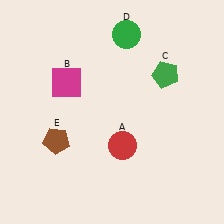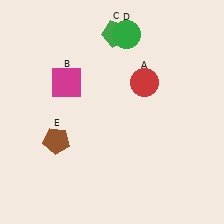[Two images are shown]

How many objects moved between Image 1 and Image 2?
2 objects moved between the two images.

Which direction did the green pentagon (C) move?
The green pentagon (C) moved left.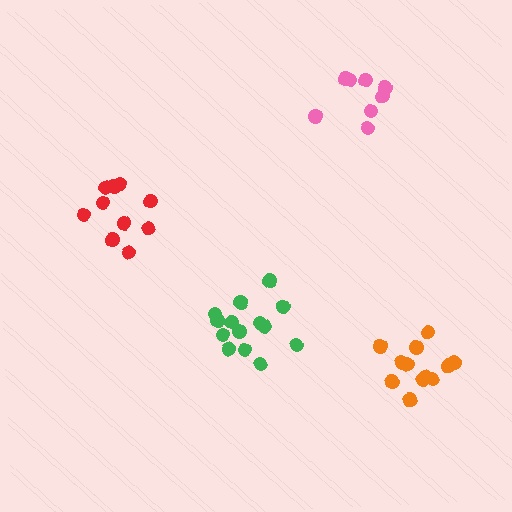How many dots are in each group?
Group 1: 8 dots, Group 2: 14 dots, Group 3: 12 dots, Group 4: 10 dots (44 total).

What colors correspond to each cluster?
The clusters are colored: pink, green, orange, red.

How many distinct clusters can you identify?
There are 4 distinct clusters.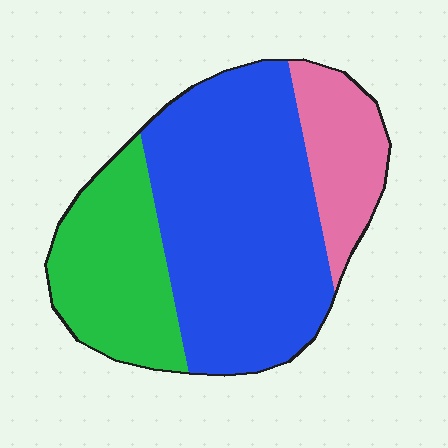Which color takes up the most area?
Blue, at roughly 55%.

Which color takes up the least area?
Pink, at roughly 15%.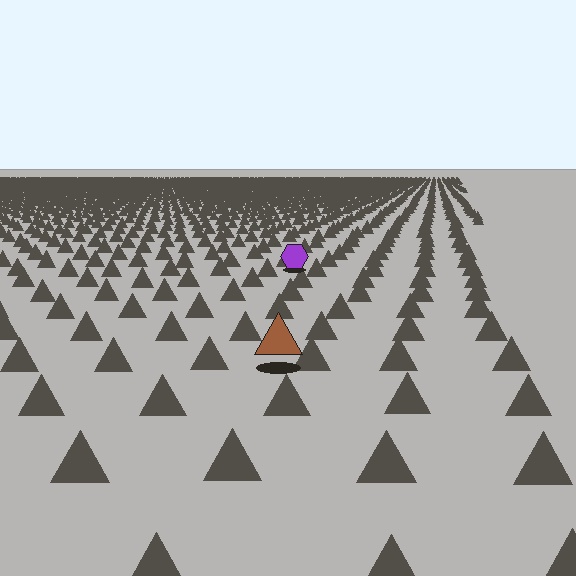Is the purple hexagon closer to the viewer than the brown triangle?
No. The brown triangle is closer — you can tell from the texture gradient: the ground texture is coarser near it.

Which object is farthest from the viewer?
The purple hexagon is farthest from the viewer. It appears smaller and the ground texture around it is denser.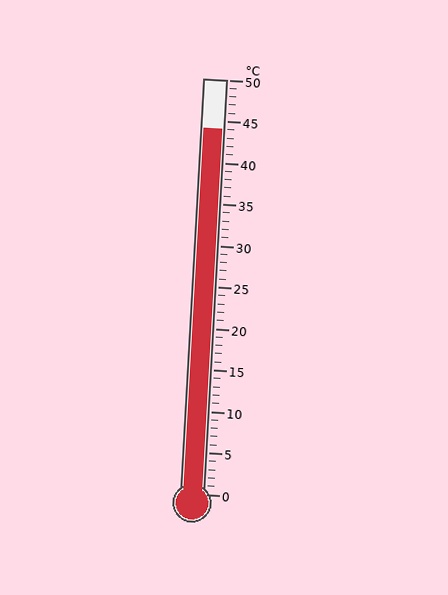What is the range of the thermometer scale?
The thermometer scale ranges from 0°C to 50°C.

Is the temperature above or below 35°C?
The temperature is above 35°C.